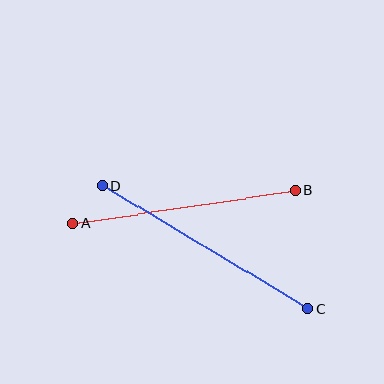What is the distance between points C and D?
The distance is approximately 240 pixels.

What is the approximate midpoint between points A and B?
The midpoint is at approximately (184, 207) pixels.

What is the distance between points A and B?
The distance is approximately 224 pixels.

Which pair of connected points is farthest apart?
Points C and D are farthest apart.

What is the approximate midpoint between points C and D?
The midpoint is at approximately (205, 247) pixels.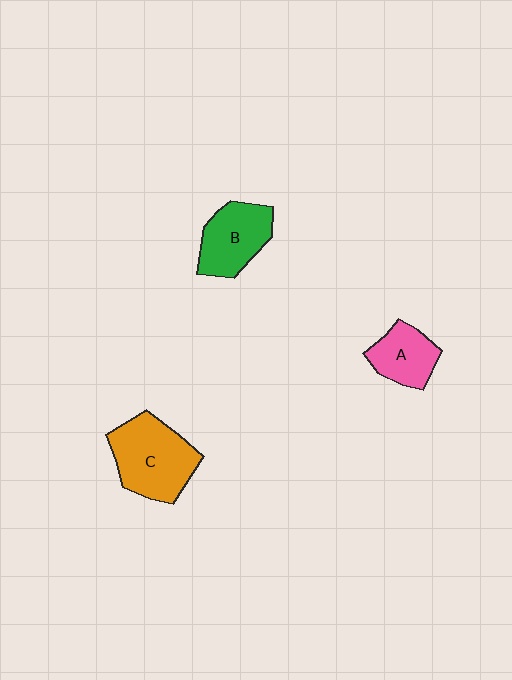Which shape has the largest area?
Shape C (orange).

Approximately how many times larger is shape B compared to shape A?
Approximately 1.3 times.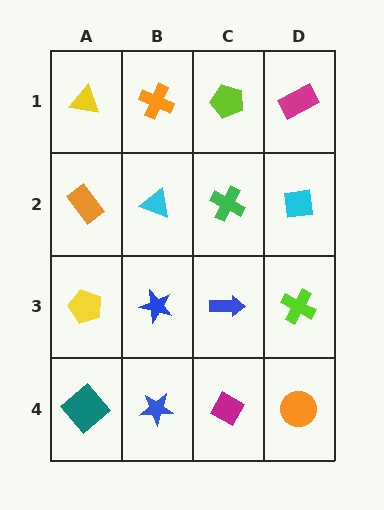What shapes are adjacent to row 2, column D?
A magenta rectangle (row 1, column D), a lime cross (row 3, column D), a green cross (row 2, column C).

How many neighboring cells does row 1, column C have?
3.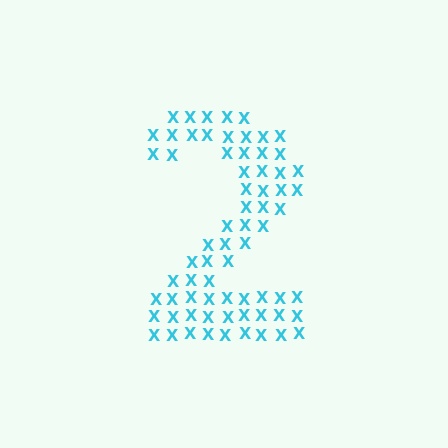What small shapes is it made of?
It is made of small letter X's.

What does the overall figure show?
The overall figure shows the digit 2.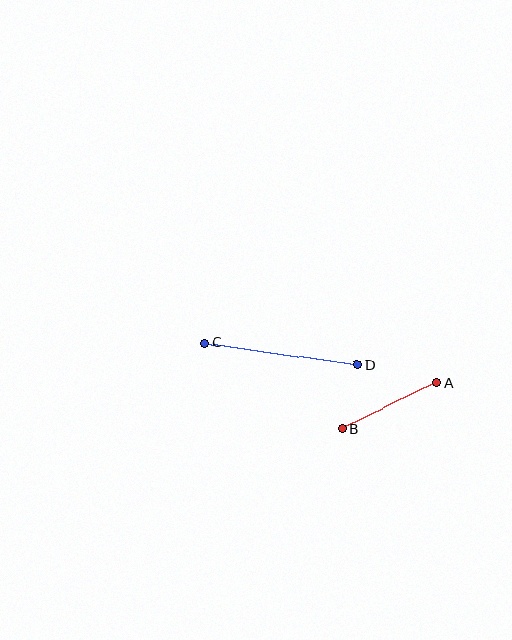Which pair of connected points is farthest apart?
Points C and D are farthest apart.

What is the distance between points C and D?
The distance is approximately 154 pixels.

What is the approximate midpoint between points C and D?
The midpoint is at approximately (281, 354) pixels.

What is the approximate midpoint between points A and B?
The midpoint is at approximately (390, 406) pixels.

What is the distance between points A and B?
The distance is approximately 104 pixels.